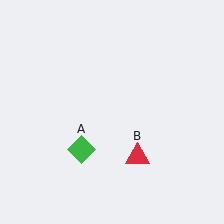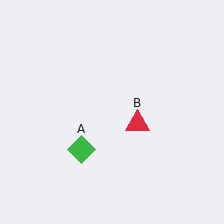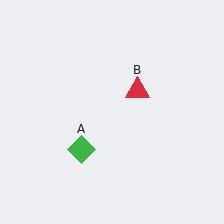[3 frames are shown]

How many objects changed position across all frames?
1 object changed position: red triangle (object B).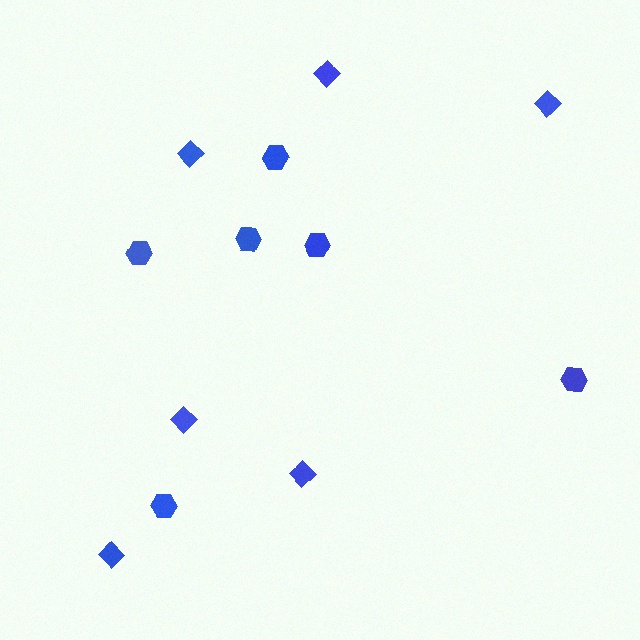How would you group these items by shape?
There are 2 groups: one group of hexagons (6) and one group of diamonds (6).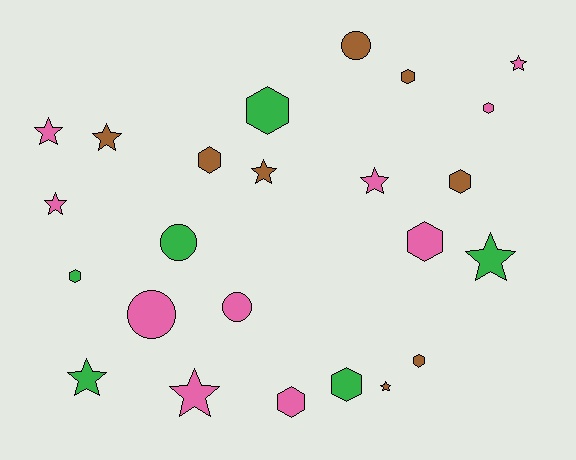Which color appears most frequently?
Pink, with 10 objects.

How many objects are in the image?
There are 24 objects.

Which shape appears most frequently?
Star, with 10 objects.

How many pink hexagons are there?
There are 3 pink hexagons.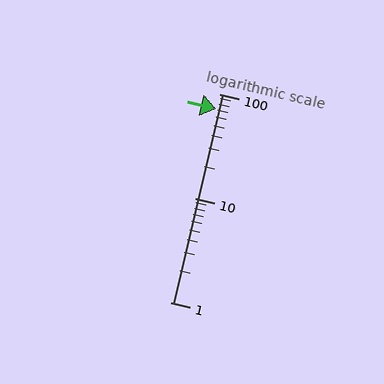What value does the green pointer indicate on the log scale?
The pointer indicates approximately 72.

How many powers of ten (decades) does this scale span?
The scale spans 2 decades, from 1 to 100.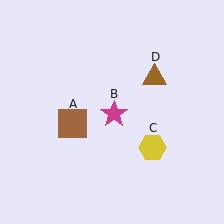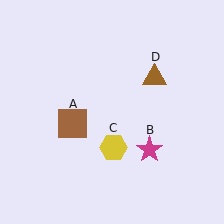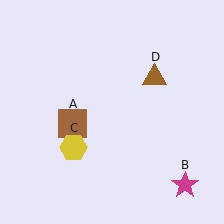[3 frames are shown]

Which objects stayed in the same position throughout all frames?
Brown square (object A) and brown triangle (object D) remained stationary.